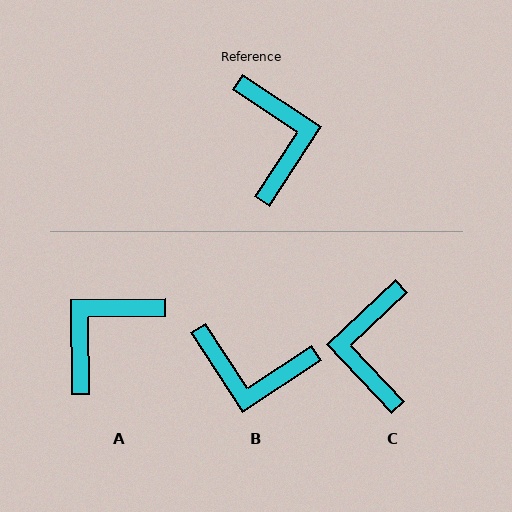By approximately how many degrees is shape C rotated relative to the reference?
Approximately 167 degrees counter-clockwise.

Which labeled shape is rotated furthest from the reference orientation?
C, about 167 degrees away.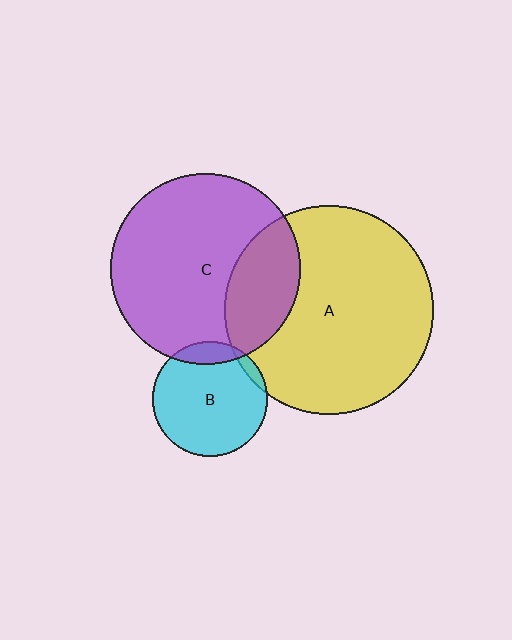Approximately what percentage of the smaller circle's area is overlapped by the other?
Approximately 25%.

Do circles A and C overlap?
Yes.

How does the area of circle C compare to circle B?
Approximately 2.8 times.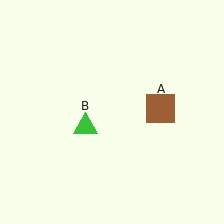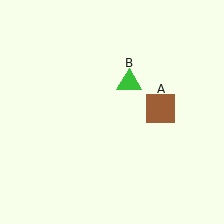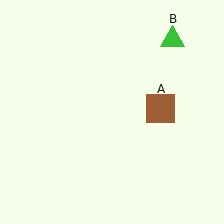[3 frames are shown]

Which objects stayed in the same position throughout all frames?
Brown square (object A) remained stationary.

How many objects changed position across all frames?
1 object changed position: green triangle (object B).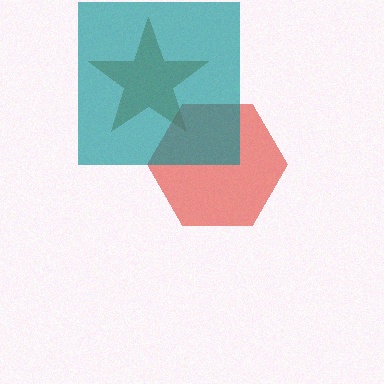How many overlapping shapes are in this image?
There are 3 overlapping shapes in the image.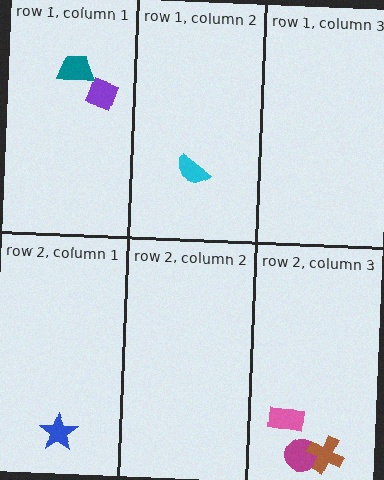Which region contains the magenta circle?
The row 2, column 3 region.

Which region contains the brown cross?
The row 2, column 3 region.